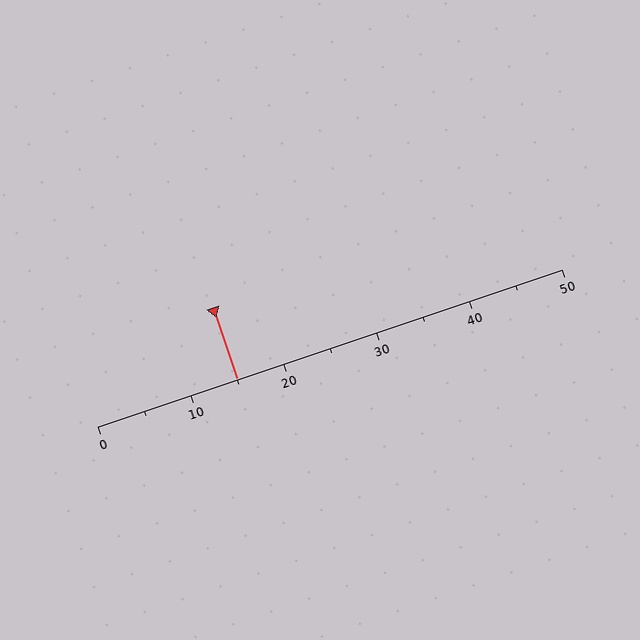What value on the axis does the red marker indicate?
The marker indicates approximately 15.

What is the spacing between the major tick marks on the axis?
The major ticks are spaced 10 apart.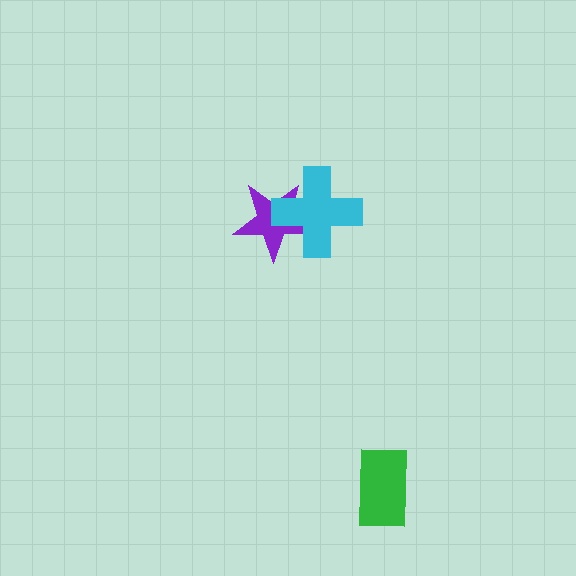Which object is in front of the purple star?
The cyan cross is in front of the purple star.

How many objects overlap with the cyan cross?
1 object overlaps with the cyan cross.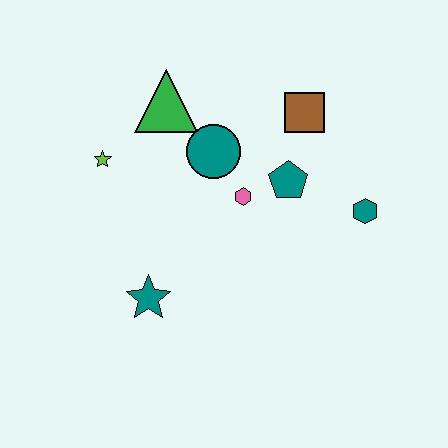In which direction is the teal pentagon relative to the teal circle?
The teal pentagon is to the right of the teal circle.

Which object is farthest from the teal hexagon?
The lime star is farthest from the teal hexagon.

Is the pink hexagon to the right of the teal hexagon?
No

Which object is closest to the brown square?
The teal pentagon is closest to the brown square.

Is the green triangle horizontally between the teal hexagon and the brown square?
No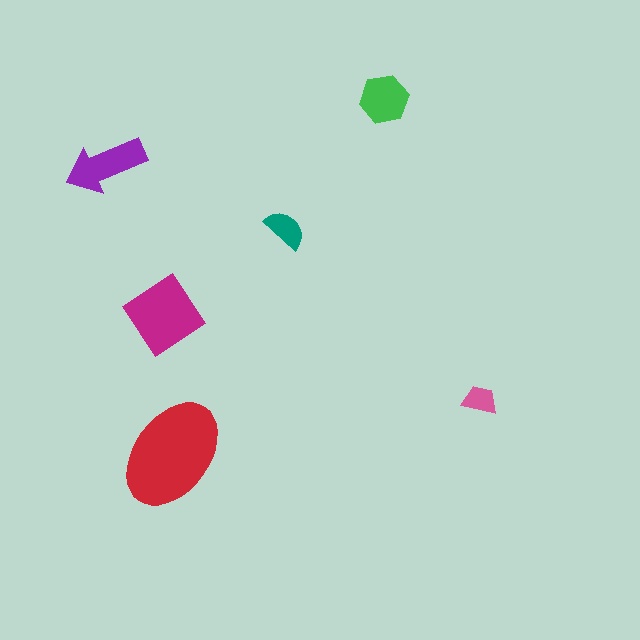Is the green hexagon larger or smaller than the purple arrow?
Smaller.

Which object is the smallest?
The pink trapezoid.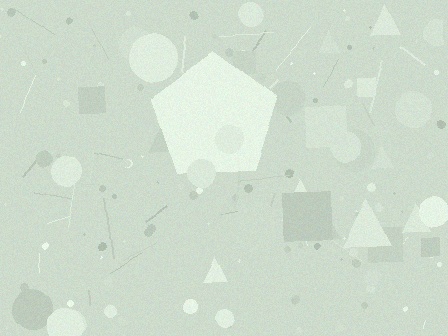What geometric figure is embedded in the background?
A pentagon is embedded in the background.